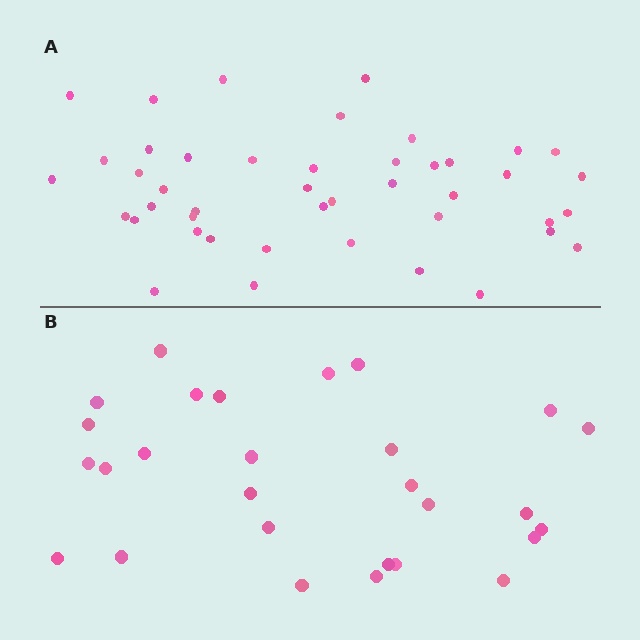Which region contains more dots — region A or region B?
Region A (the top region) has more dots.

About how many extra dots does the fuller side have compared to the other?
Region A has approximately 15 more dots than region B.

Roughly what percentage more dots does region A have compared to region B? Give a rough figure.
About 55% more.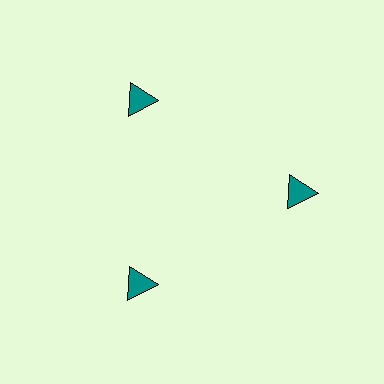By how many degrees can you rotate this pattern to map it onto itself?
The pattern maps onto itself every 120 degrees of rotation.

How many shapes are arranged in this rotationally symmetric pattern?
There are 3 shapes, arranged in 3 groups of 1.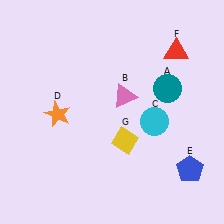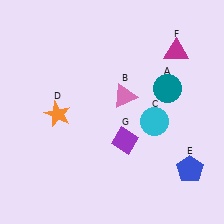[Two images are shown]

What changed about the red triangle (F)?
In Image 1, F is red. In Image 2, it changed to magenta.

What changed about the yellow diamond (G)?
In Image 1, G is yellow. In Image 2, it changed to purple.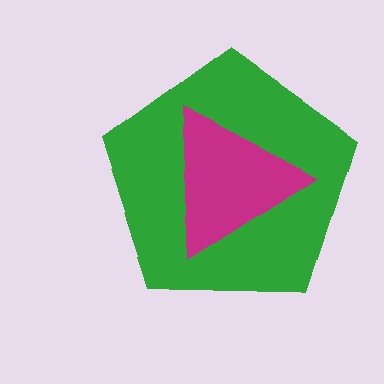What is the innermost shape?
The magenta triangle.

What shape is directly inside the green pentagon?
The magenta triangle.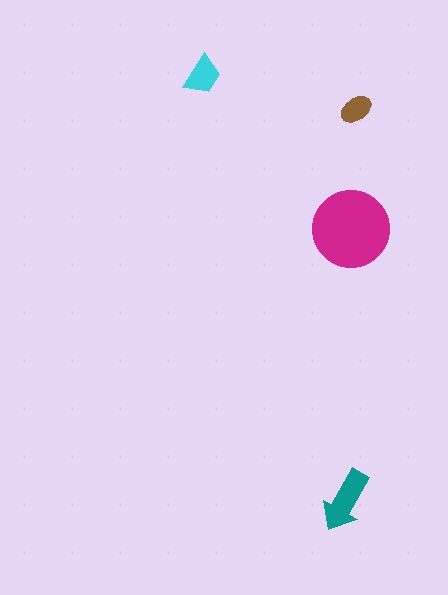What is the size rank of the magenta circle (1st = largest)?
1st.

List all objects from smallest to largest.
The brown ellipse, the cyan trapezoid, the teal arrow, the magenta circle.